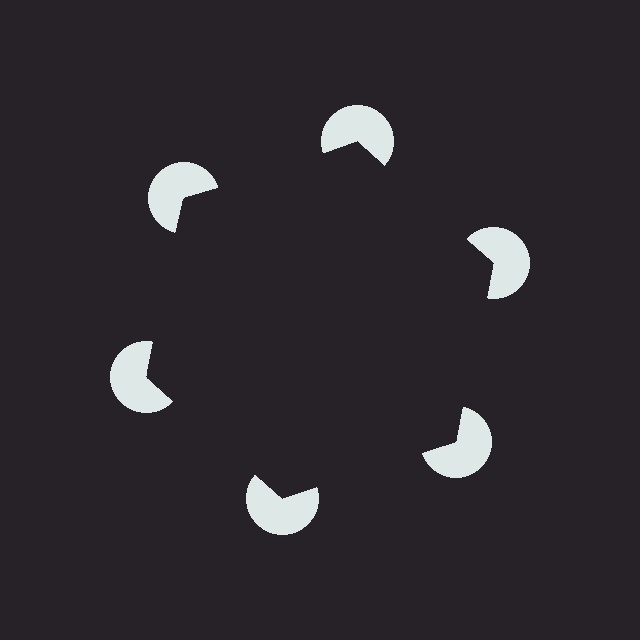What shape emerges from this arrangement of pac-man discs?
An illusory hexagon — its edges are inferred from the aligned wedge cuts in the pac-man discs, not physically drawn.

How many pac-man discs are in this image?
There are 6 — one at each vertex of the illusory hexagon.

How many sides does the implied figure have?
6 sides.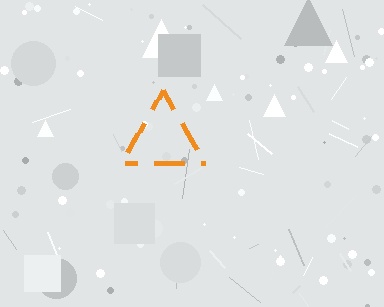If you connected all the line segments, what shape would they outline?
They would outline a triangle.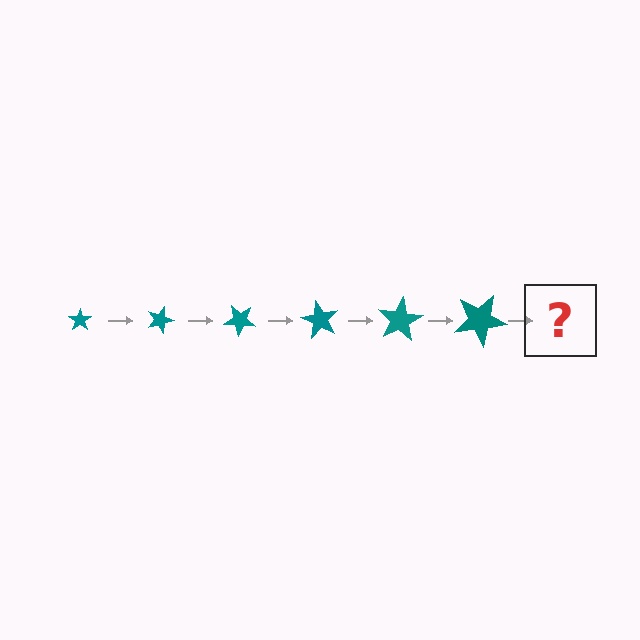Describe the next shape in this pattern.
It should be a star, larger than the previous one and rotated 120 degrees from the start.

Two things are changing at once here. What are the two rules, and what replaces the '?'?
The two rules are that the star grows larger each step and it rotates 20 degrees each step. The '?' should be a star, larger than the previous one and rotated 120 degrees from the start.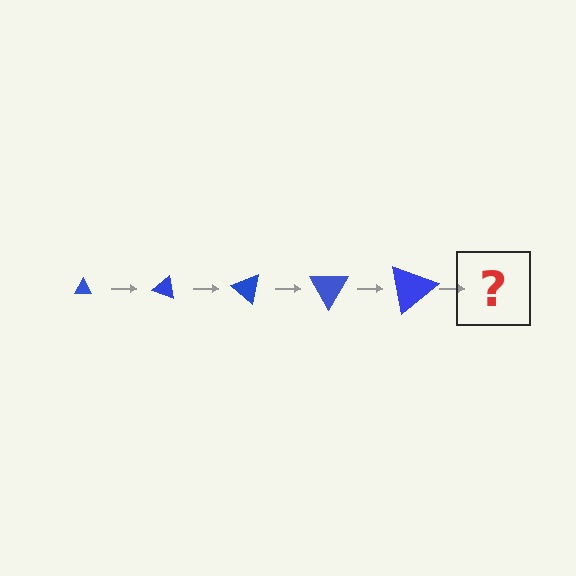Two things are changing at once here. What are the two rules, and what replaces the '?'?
The two rules are that the triangle grows larger each step and it rotates 20 degrees each step. The '?' should be a triangle, larger than the previous one and rotated 100 degrees from the start.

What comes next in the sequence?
The next element should be a triangle, larger than the previous one and rotated 100 degrees from the start.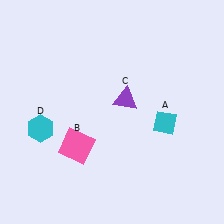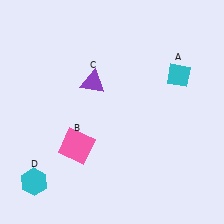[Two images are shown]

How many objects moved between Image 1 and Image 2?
3 objects moved between the two images.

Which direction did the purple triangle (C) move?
The purple triangle (C) moved left.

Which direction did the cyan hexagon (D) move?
The cyan hexagon (D) moved down.